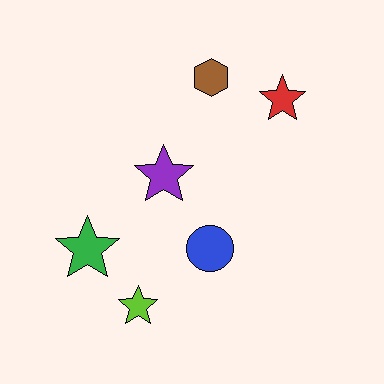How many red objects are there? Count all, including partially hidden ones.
There is 1 red object.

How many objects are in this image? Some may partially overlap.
There are 6 objects.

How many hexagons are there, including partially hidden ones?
There is 1 hexagon.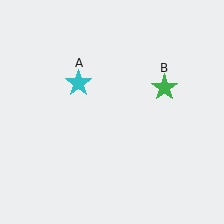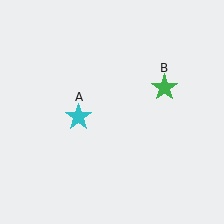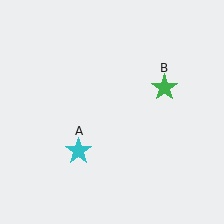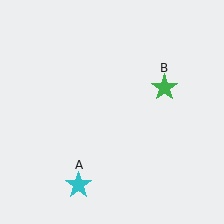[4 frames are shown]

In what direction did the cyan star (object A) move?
The cyan star (object A) moved down.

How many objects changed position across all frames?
1 object changed position: cyan star (object A).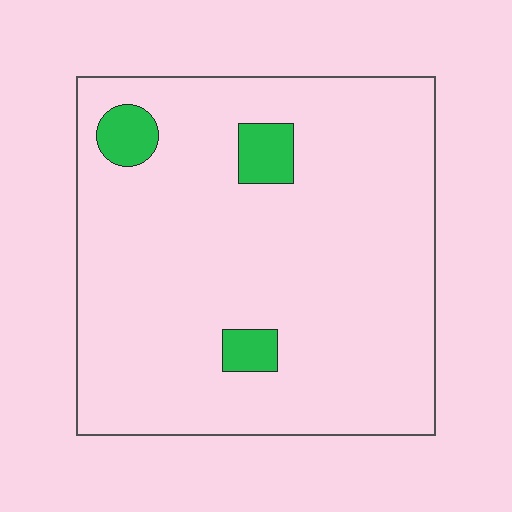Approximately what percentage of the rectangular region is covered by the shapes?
Approximately 5%.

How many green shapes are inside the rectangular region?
3.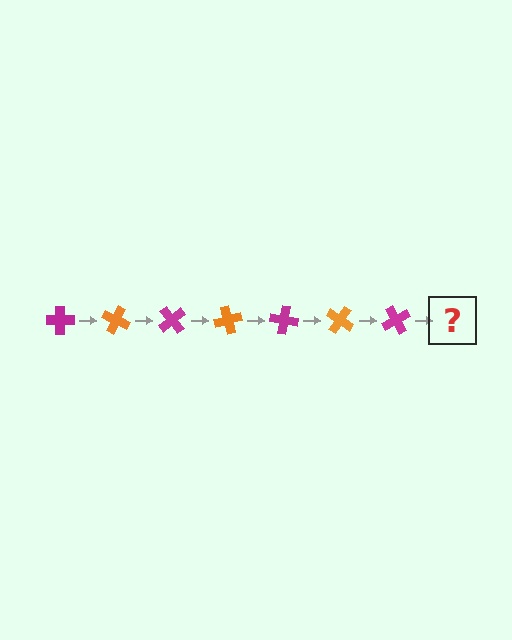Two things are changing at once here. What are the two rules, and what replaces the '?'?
The two rules are that it rotates 25 degrees each step and the color cycles through magenta and orange. The '?' should be an orange cross, rotated 175 degrees from the start.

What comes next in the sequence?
The next element should be an orange cross, rotated 175 degrees from the start.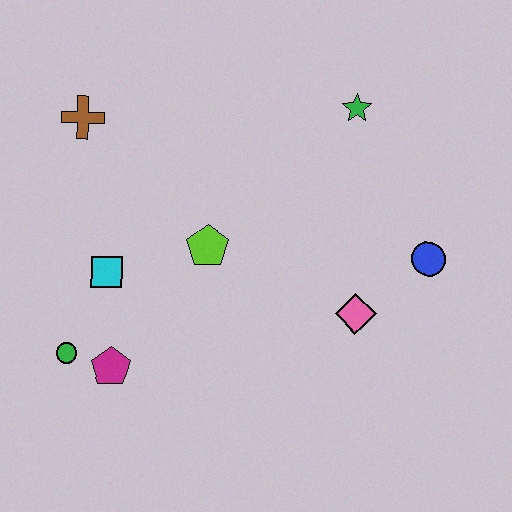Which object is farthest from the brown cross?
The blue circle is farthest from the brown cross.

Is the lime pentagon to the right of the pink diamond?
No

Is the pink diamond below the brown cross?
Yes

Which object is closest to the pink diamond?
The blue circle is closest to the pink diamond.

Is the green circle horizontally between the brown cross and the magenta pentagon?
No